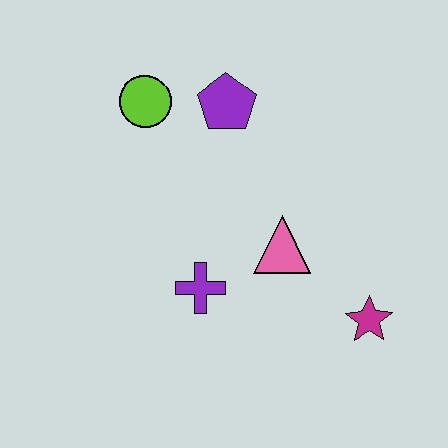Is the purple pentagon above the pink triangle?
Yes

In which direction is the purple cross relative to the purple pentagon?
The purple cross is below the purple pentagon.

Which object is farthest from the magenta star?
The lime circle is farthest from the magenta star.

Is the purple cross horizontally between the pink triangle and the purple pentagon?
No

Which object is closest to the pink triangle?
The purple cross is closest to the pink triangle.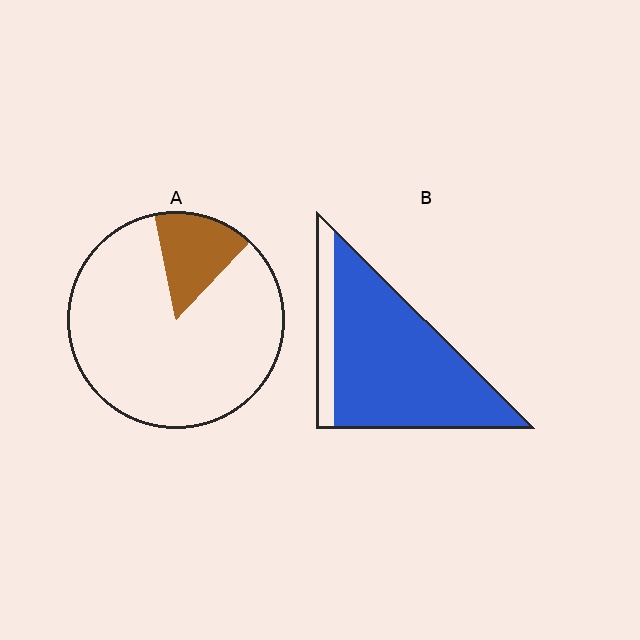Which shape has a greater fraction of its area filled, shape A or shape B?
Shape B.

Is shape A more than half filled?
No.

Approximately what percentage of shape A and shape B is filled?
A is approximately 15% and B is approximately 85%.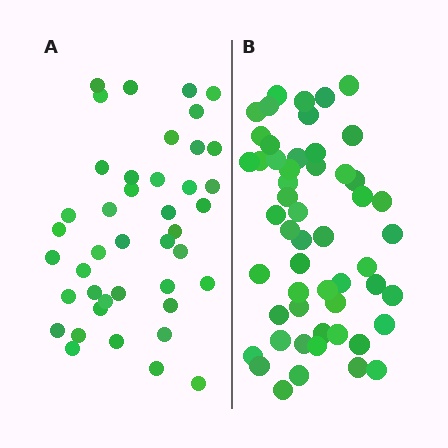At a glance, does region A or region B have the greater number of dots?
Region B (the right region) has more dots.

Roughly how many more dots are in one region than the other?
Region B has roughly 12 or so more dots than region A.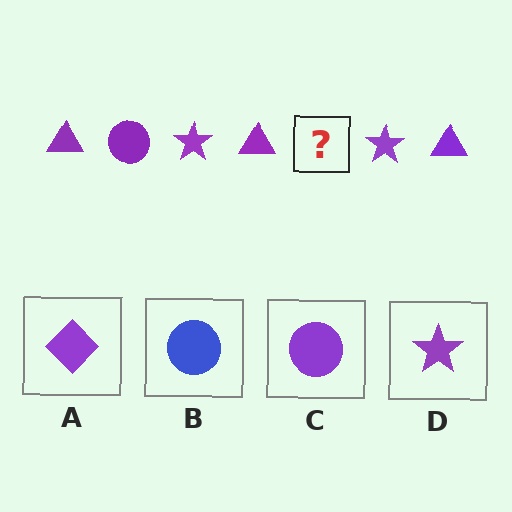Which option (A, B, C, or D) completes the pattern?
C.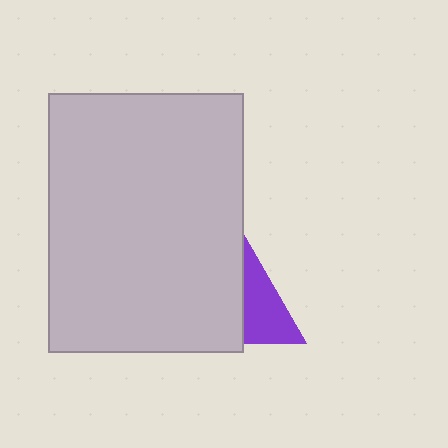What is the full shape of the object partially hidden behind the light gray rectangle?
The partially hidden object is a purple triangle.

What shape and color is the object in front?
The object in front is a light gray rectangle.